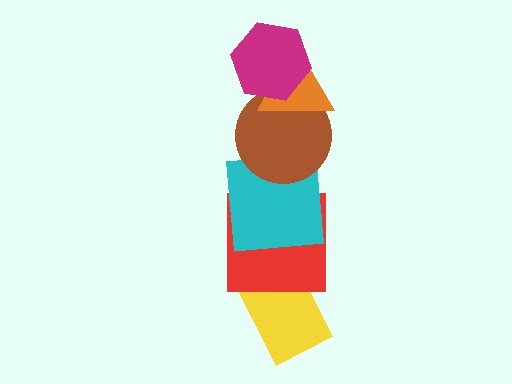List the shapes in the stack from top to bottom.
From top to bottom: the magenta hexagon, the orange triangle, the brown circle, the cyan square, the red square, the yellow rectangle.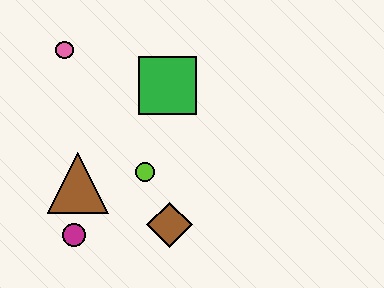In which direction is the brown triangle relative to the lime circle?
The brown triangle is to the left of the lime circle.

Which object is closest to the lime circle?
The brown diamond is closest to the lime circle.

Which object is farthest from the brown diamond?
The pink circle is farthest from the brown diamond.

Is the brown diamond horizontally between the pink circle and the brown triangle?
No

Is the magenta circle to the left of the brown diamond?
Yes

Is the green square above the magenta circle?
Yes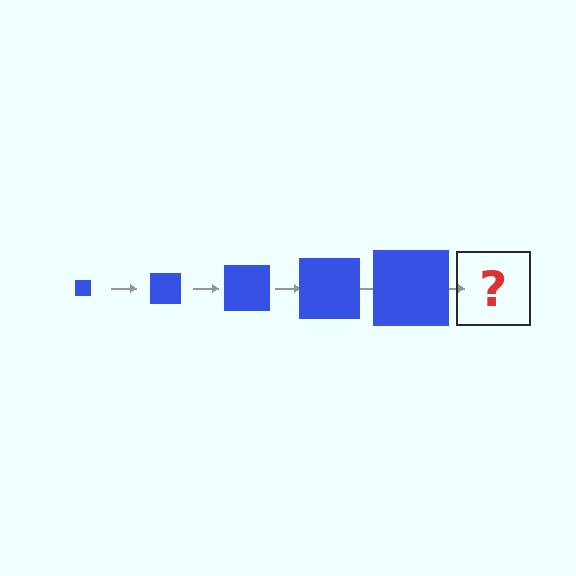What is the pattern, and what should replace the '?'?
The pattern is that the square gets progressively larger each step. The '?' should be a blue square, larger than the previous one.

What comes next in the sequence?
The next element should be a blue square, larger than the previous one.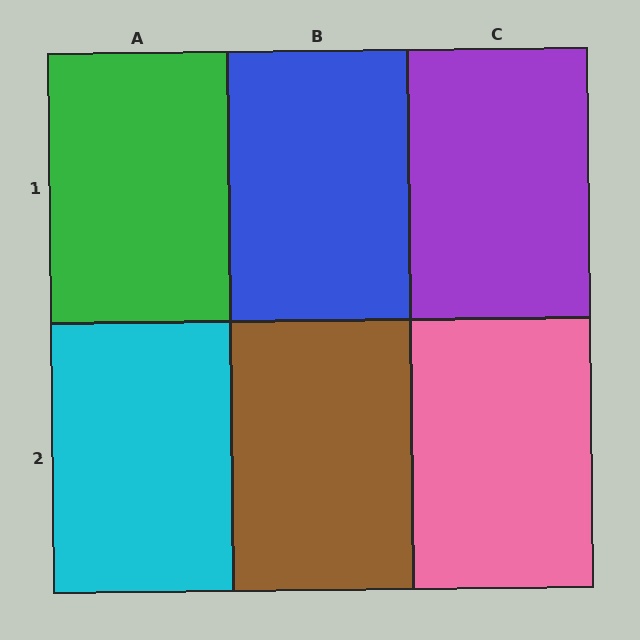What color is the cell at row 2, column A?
Cyan.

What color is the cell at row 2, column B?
Brown.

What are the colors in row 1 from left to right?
Green, blue, purple.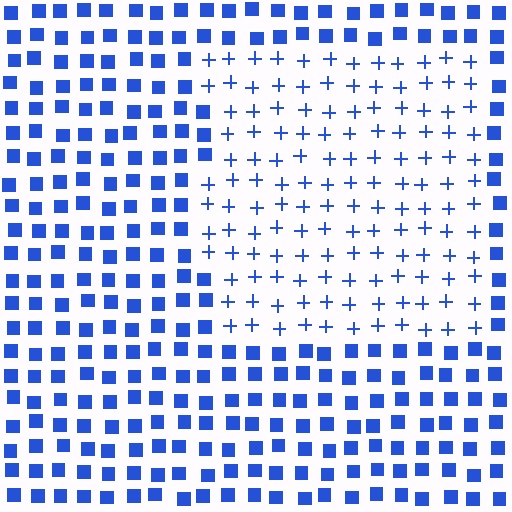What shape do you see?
I see a rectangle.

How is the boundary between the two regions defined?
The boundary is defined by a change in element shape: plus signs inside vs. squares outside. All elements share the same color and spacing.